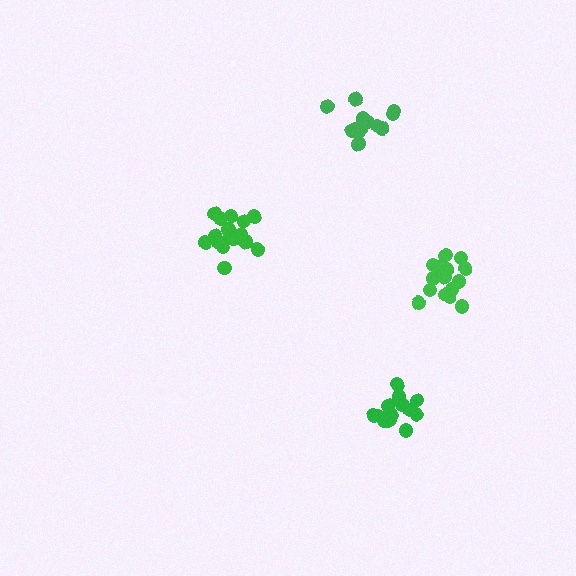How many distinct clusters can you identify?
There are 4 distinct clusters.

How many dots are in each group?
Group 1: 14 dots, Group 2: 17 dots, Group 3: 15 dots, Group 4: 14 dots (60 total).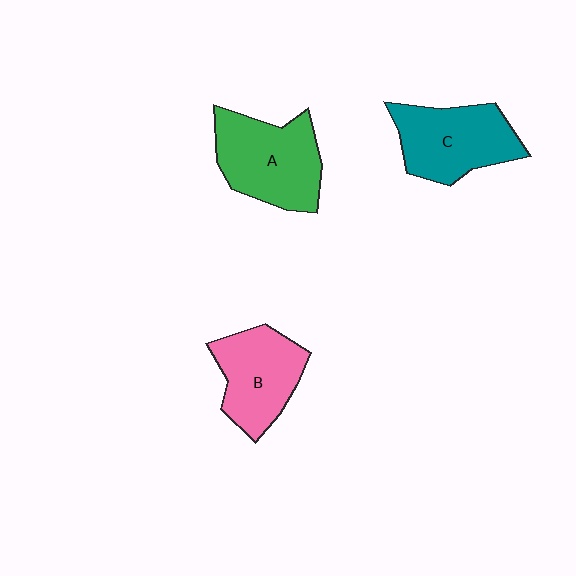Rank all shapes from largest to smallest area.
From largest to smallest: A (green), C (teal), B (pink).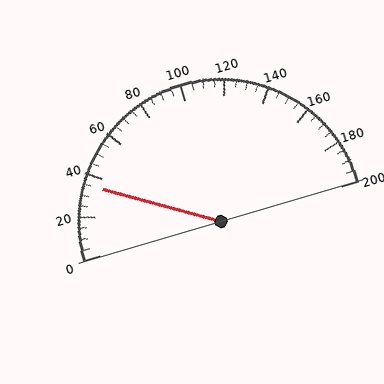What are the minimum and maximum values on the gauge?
The gauge ranges from 0 to 200.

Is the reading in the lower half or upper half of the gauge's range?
The reading is in the lower half of the range (0 to 200).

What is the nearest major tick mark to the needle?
The nearest major tick mark is 40.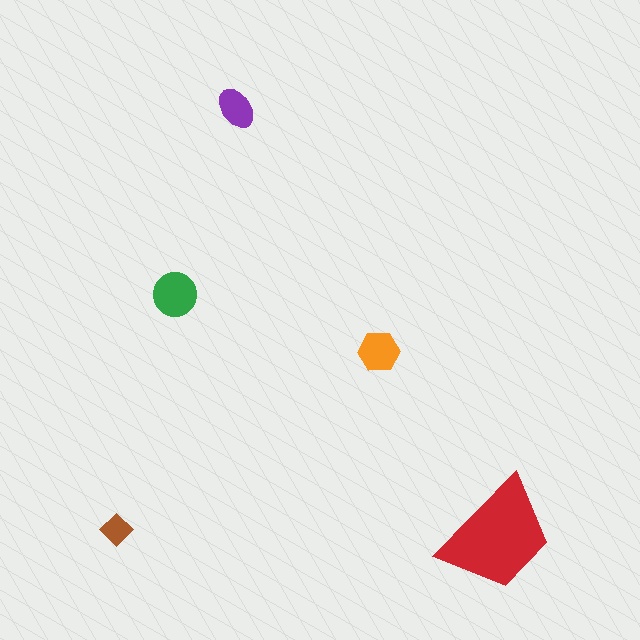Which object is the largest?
The red trapezoid.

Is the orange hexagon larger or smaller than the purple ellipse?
Larger.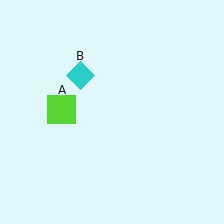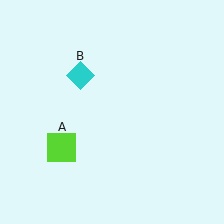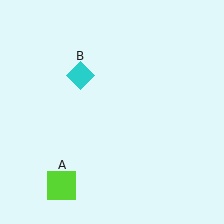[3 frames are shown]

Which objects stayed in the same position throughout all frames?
Cyan diamond (object B) remained stationary.